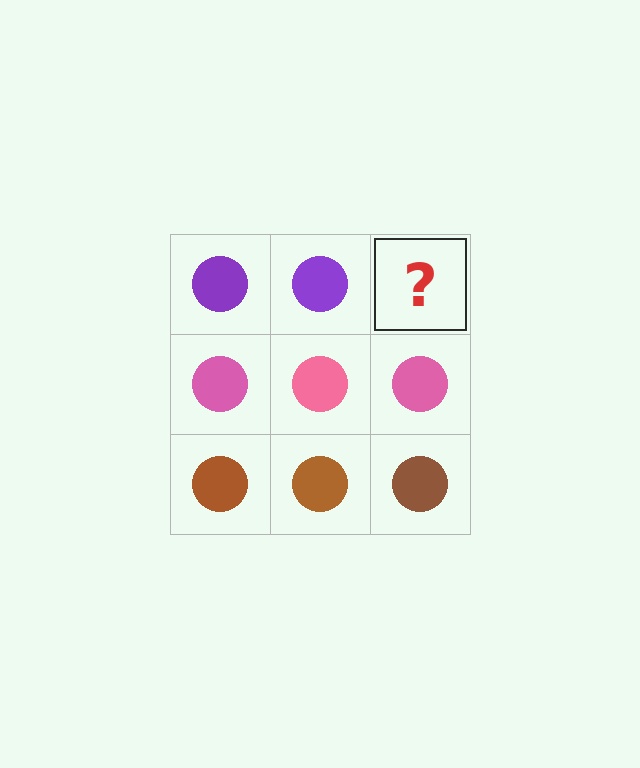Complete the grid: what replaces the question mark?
The question mark should be replaced with a purple circle.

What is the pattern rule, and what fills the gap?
The rule is that each row has a consistent color. The gap should be filled with a purple circle.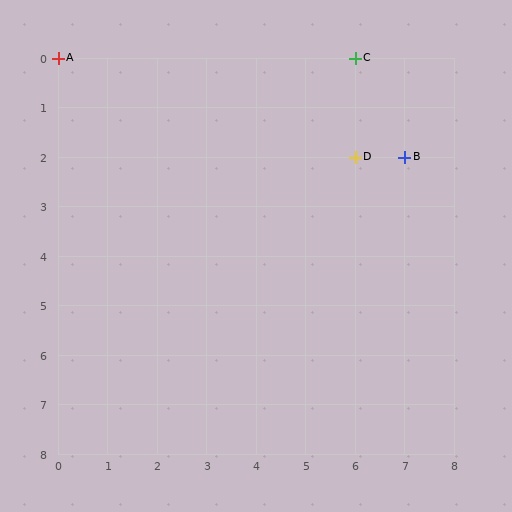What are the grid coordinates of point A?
Point A is at grid coordinates (0, 0).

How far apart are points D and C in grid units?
Points D and C are 2 rows apart.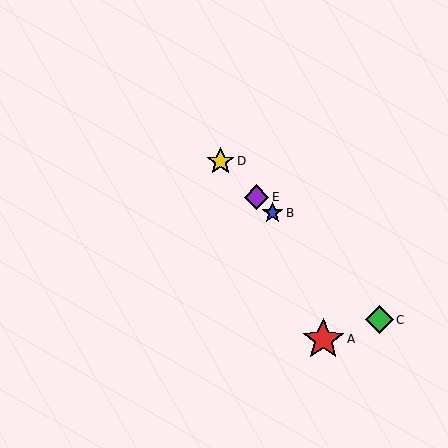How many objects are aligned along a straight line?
4 objects (B, C, D, E) are aligned along a straight line.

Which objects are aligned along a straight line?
Objects B, C, D, E are aligned along a straight line.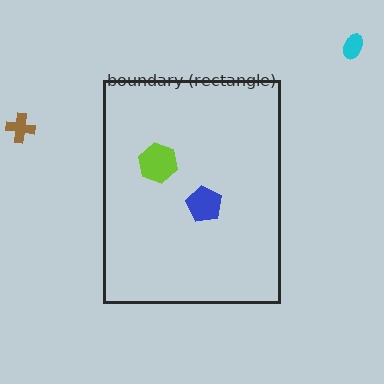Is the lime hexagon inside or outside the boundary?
Inside.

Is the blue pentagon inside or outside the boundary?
Inside.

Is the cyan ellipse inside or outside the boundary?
Outside.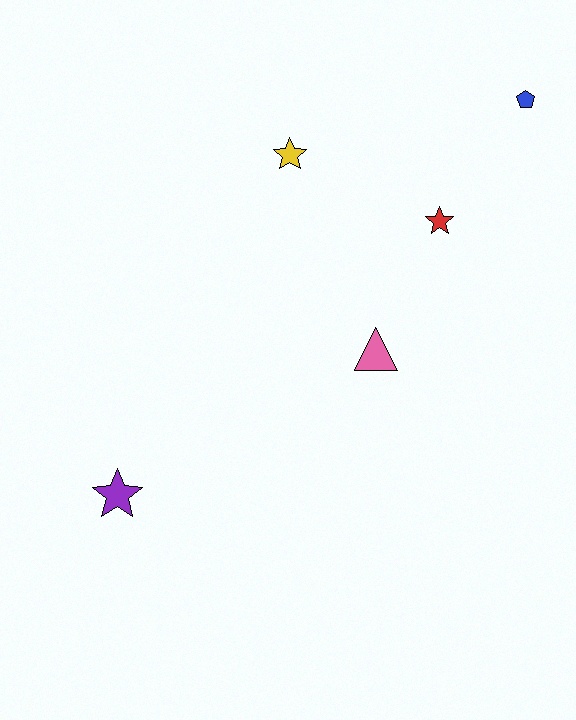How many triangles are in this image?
There is 1 triangle.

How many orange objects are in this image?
There are no orange objects.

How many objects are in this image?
There are 5 objects.